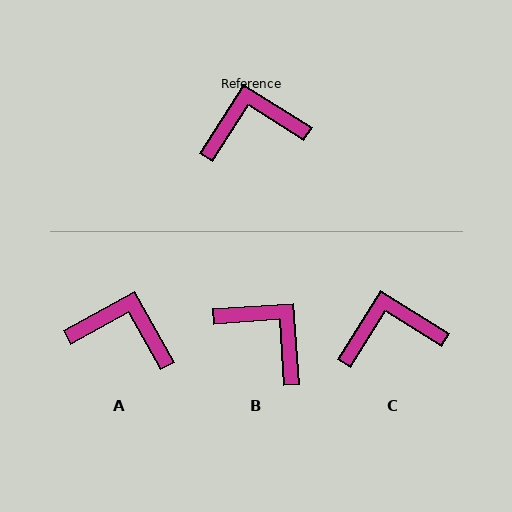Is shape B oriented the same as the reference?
No, it is off by about 54 degrees.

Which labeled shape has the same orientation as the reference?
C.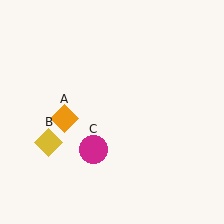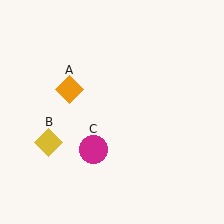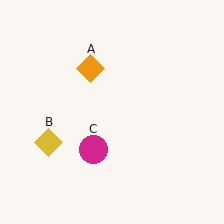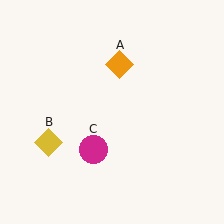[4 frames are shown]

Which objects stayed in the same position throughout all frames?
Yellow diamond (object B) and magenta circle (object C) remained stationary.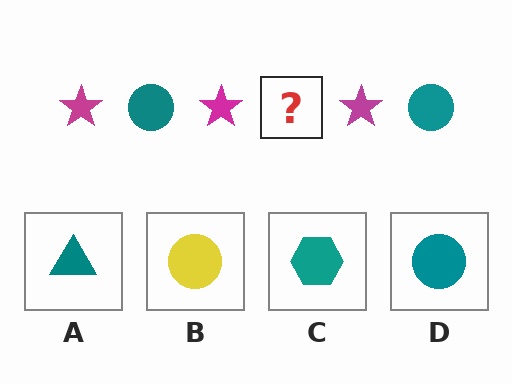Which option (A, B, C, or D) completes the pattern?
D.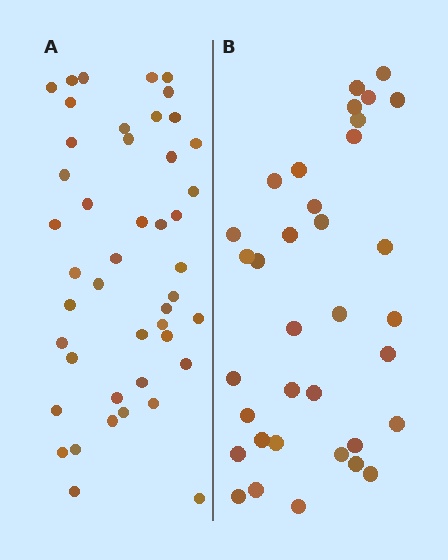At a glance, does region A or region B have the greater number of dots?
Region A (the left region) has more dots.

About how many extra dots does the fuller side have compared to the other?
Region A has roughly 10 or so more dots than region B.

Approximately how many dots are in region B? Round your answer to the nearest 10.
About 40 dots. (The exact count is 35, which rounds to 40.)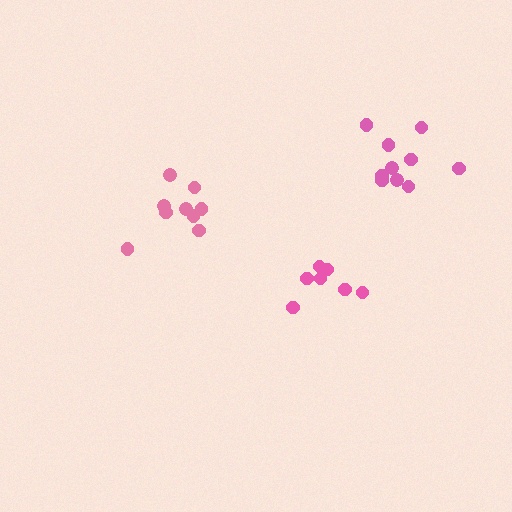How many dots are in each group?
Group 1: 7 dots, Group 2: 10 dots, Group 3: 9 dots (26 total).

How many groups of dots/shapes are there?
There are 3 groups.